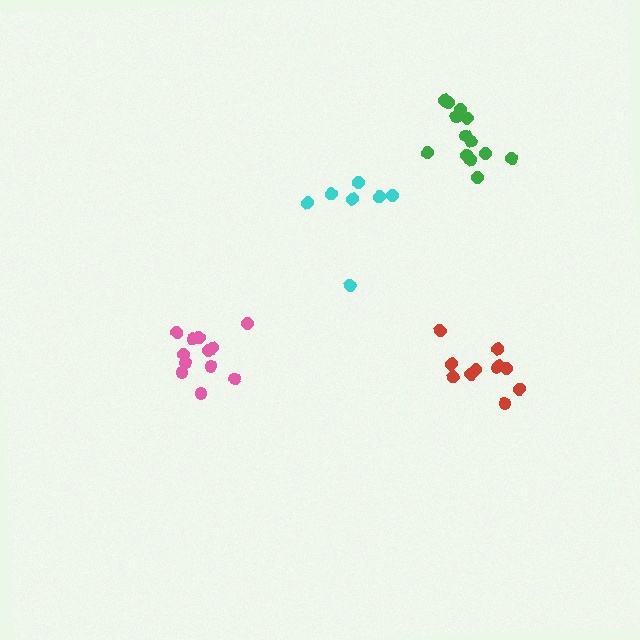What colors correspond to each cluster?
The clusters are colored: pink, cyan, red, green.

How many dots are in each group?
Group 1: 12 dots, Group 2: 7 dots, Group 3: 11 dots, Group 4: 13 dots (43 total).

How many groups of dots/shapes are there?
There are 4 groups.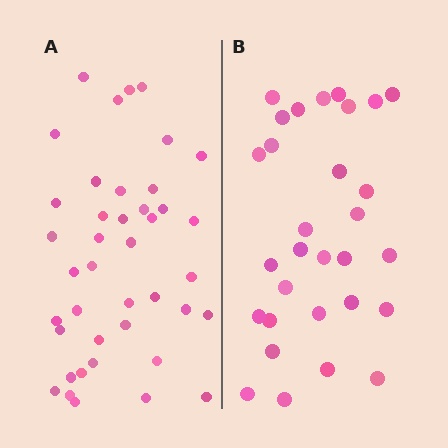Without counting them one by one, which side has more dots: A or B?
Region A (the left region) has more dots.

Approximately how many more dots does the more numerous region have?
Region A has roughly 12 or so more dots than region B.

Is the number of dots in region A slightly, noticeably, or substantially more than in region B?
Region A has noticeably more, but not dramatically so. The ratio is roughly 1.4 to 1.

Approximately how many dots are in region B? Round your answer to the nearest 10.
About 30 dots.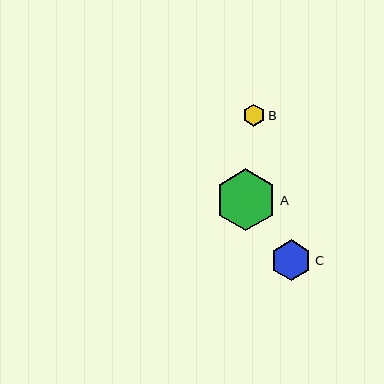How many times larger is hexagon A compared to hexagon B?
Hexagon A is approximately 2.9 times the size of hexagon B.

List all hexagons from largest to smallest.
From largest to smallest: A, C, B.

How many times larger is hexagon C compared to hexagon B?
Hexagon C is approximately 1.9 times the size of hexagon B.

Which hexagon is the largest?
Hexagon A is the largest with a size of approximately 62 pixels.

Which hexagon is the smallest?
Hexagon B is the smallest with a size of approximately 22 pixels.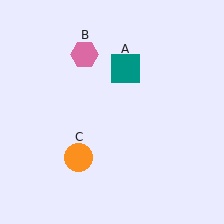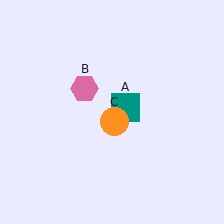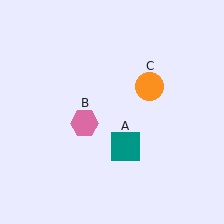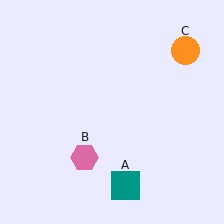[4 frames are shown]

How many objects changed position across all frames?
3 objects changed position: teal square (object A), pink hexagon (object B), orange circle (object C).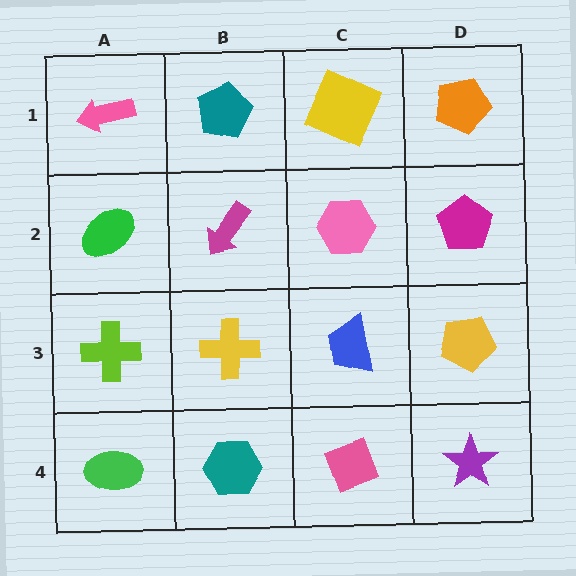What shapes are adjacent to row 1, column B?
A magenta arrow (row 2, column B), a pink arrow (row 1, column A), a yellow square (row 1, column C).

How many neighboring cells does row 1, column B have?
3.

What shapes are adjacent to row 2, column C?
A yellow square (row 1, column C), a blue trapezoid (row 3, column C), a magenta arrow (row 2, column B), a magenta pentagon (row 2, column D).